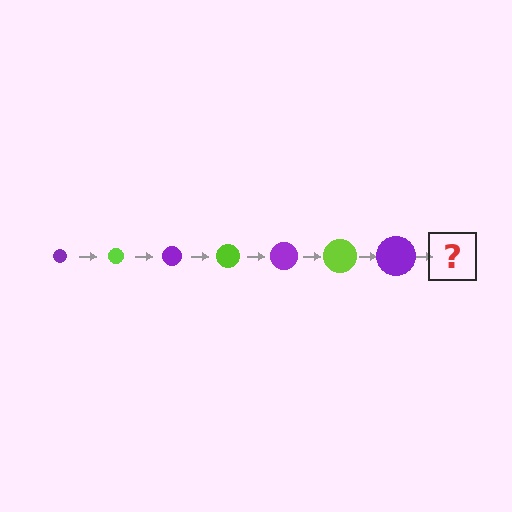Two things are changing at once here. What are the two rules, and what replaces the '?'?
The two rules are that the circle grows larger each step and the color cycles through purple and lime. The '?' should be a lime circle, larger than the previous one.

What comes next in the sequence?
The next element should be a lime circle, larger than the previous one.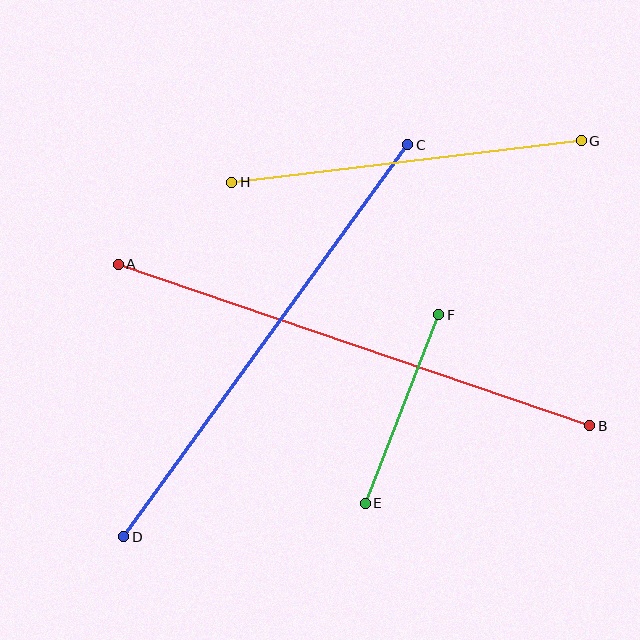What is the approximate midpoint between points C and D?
The midpoint is at approximately (266, 341) pixels.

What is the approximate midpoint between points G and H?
The midpoint is at approximately (406, 162) pixels.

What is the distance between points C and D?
The distance is approximately 484 pixels.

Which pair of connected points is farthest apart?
Points A and B are farthest apart.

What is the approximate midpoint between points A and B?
The midpoint is at approximately (354, 345) pixels.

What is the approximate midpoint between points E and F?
The midpoint is at approximately (402, 409) pixels.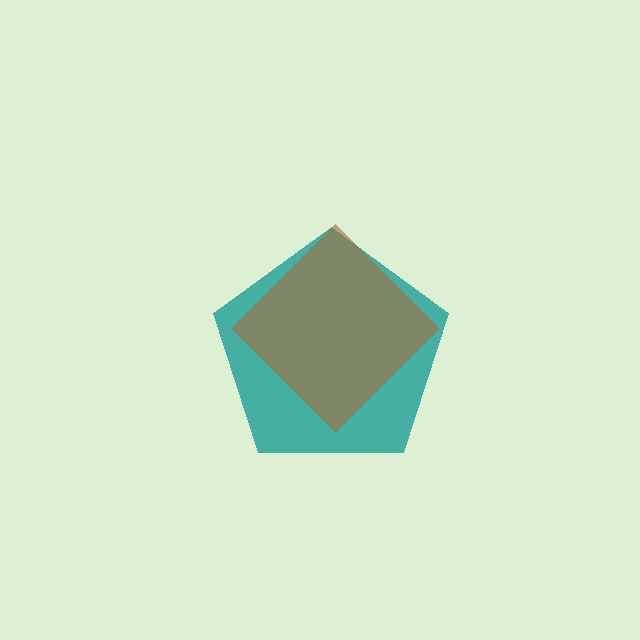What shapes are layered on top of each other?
The layered shapes are: a teal pentagon, a brown diamond.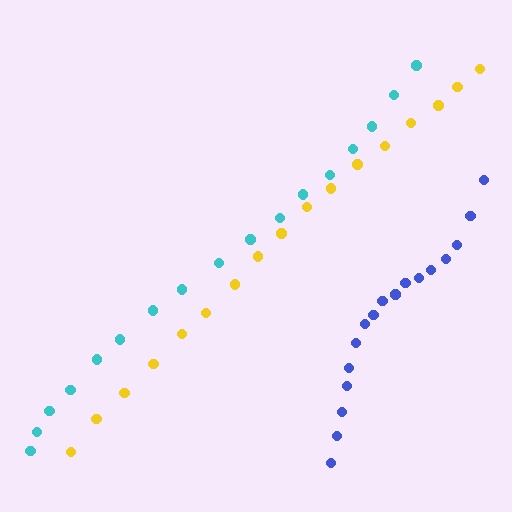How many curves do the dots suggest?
There are 3 distinct paths.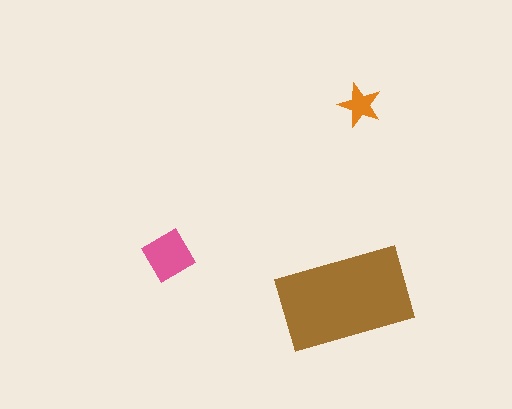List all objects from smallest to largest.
The orange star, the pink diamond, the brown rectangle.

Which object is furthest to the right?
The orange star is rightmost.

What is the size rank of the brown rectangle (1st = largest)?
1st.